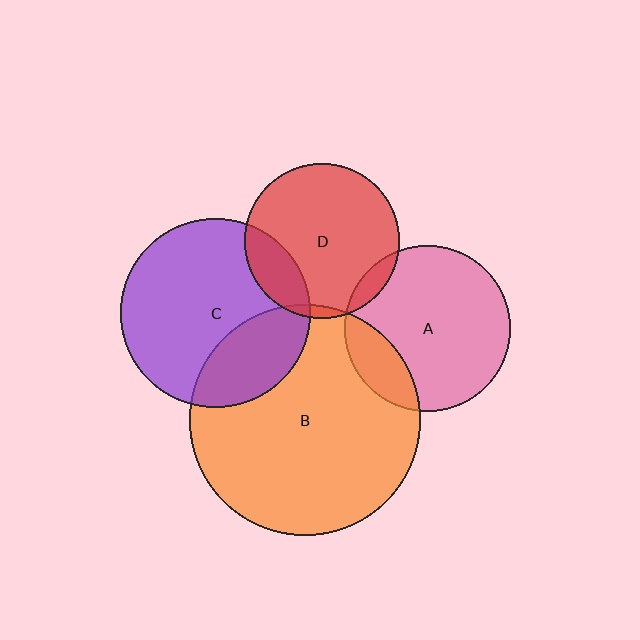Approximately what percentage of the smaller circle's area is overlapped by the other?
Approximately 5%.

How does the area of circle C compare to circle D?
Approximately 1.5 times.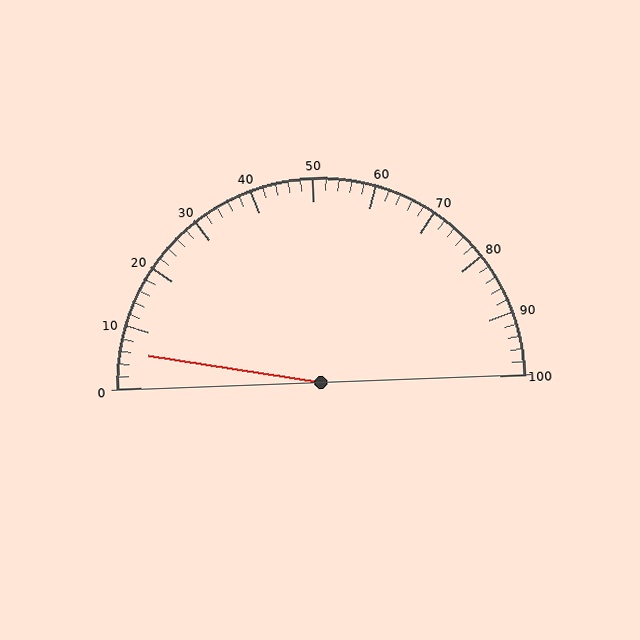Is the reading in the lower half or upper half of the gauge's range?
The reading is in the lower half of the range (0 to 100).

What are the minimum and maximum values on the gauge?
The gauge ranges from 0 to 100.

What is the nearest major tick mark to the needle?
The nearest major tick mark is 10.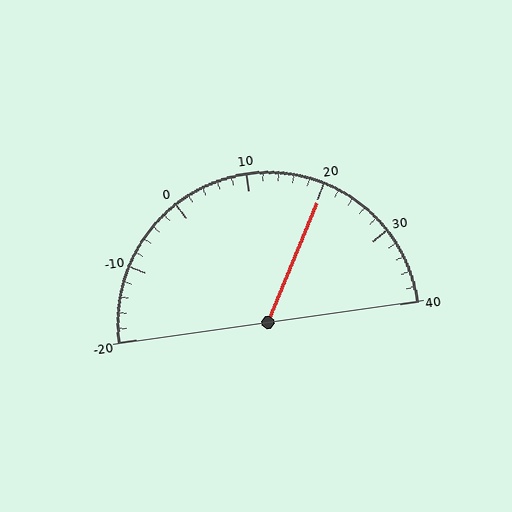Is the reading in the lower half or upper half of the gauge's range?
The reading is in the upper half of the range (-20 to 40).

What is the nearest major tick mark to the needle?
The nearest major tick mark is 20.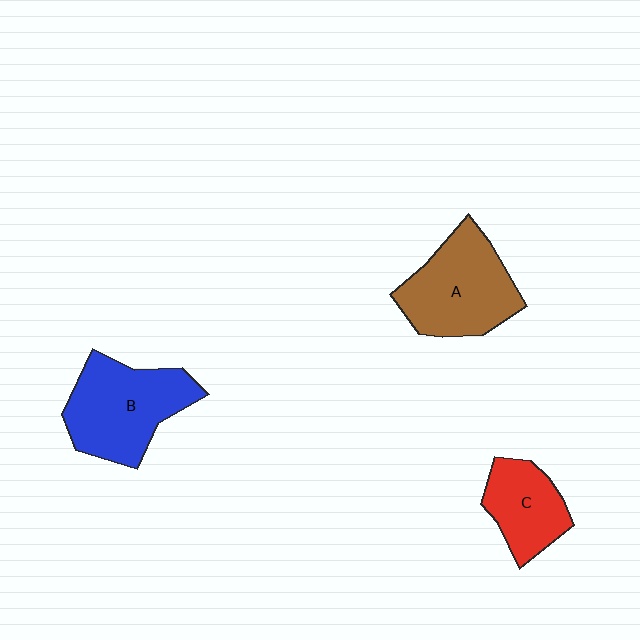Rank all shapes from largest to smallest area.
From largest to smallest: B (blue), A (brown), C (red).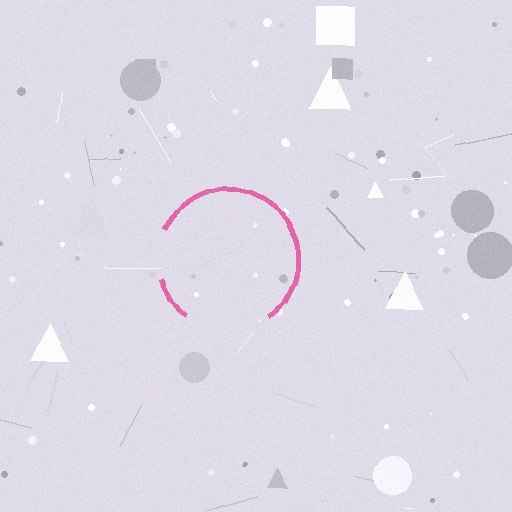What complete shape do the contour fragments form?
The contour fragments form a circle.